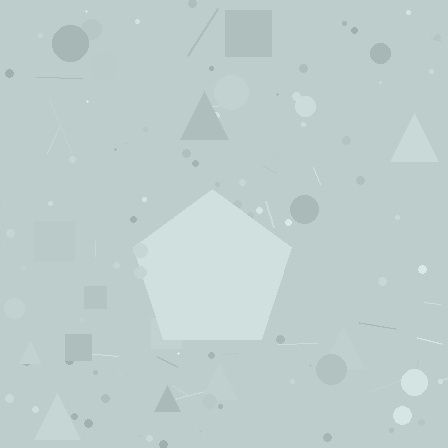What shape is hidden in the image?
A pentagon is hidden in the image.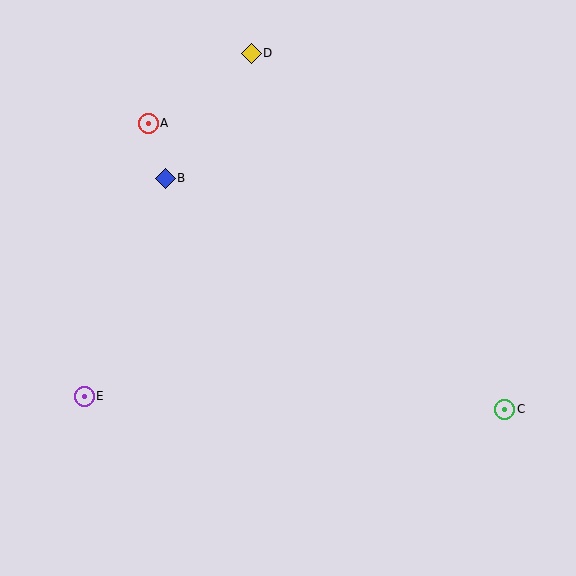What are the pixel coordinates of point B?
Point B is at (165, 178).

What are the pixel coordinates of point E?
Point E is at (84, 396).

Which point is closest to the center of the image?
Point B at (165, 178) is closest to the center.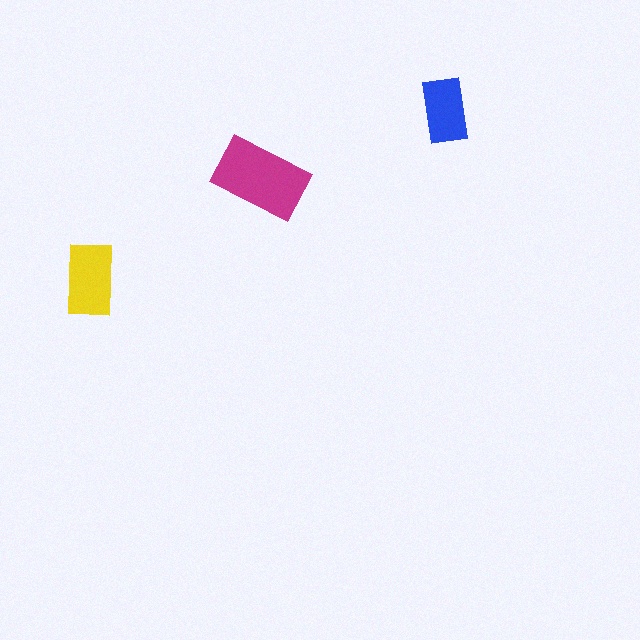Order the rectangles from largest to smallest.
the magenta one, the yellow one, the blue one.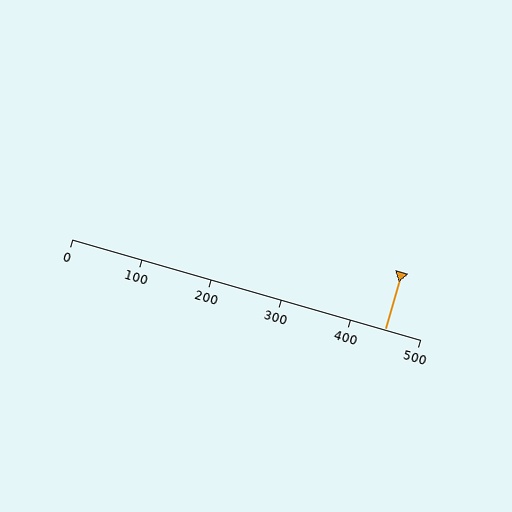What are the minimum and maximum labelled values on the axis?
The axis runs from 0 to 500.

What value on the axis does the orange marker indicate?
The marker indicates approximately 450.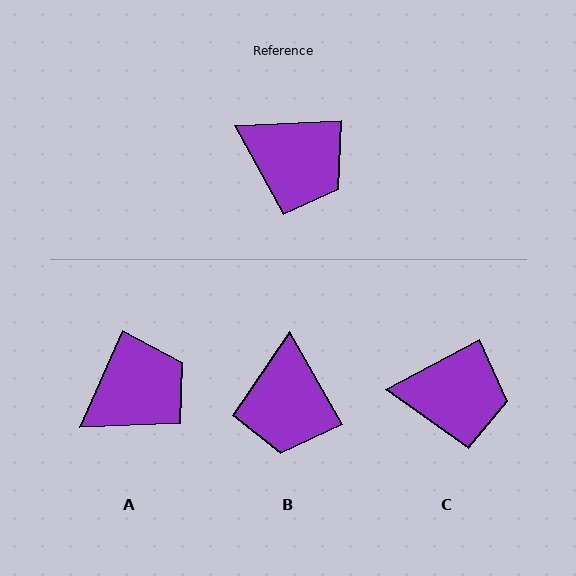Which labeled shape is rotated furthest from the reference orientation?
A, about 63 degrees away.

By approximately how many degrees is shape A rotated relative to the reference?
Approximately 63 degrees counter-clockwise.